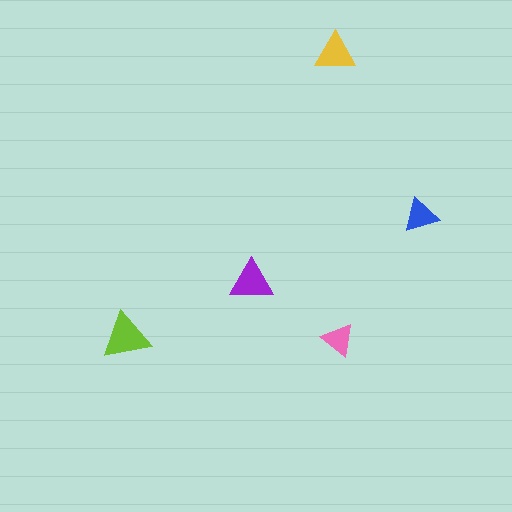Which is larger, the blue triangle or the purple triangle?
The purple one.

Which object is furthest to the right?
The blue triangle is rightmost.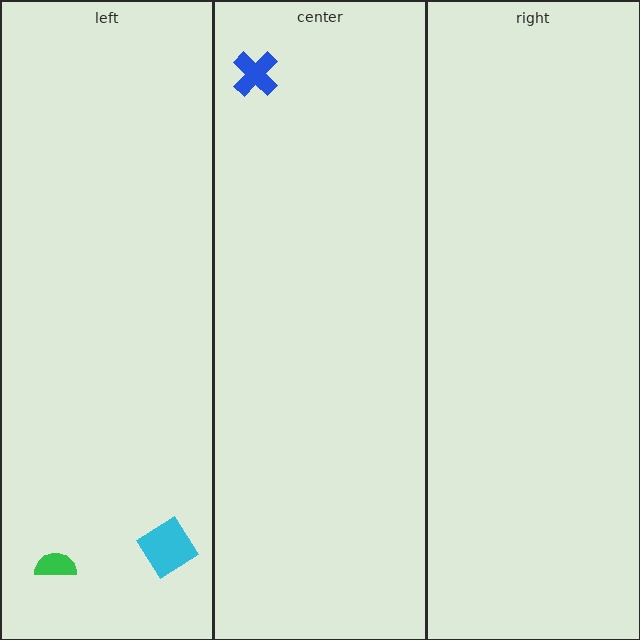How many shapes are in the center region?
1.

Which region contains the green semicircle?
The left region.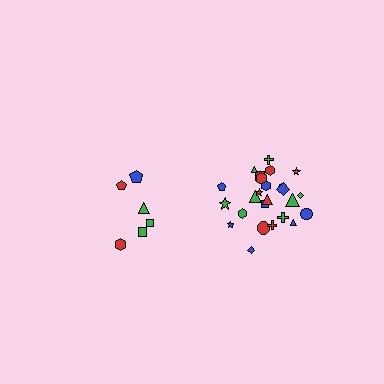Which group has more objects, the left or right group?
The right group.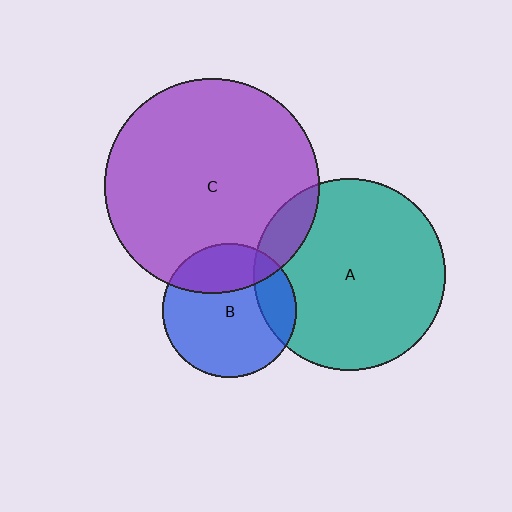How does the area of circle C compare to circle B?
Approximately 2.6 times.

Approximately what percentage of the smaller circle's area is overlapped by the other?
Approximately 20%.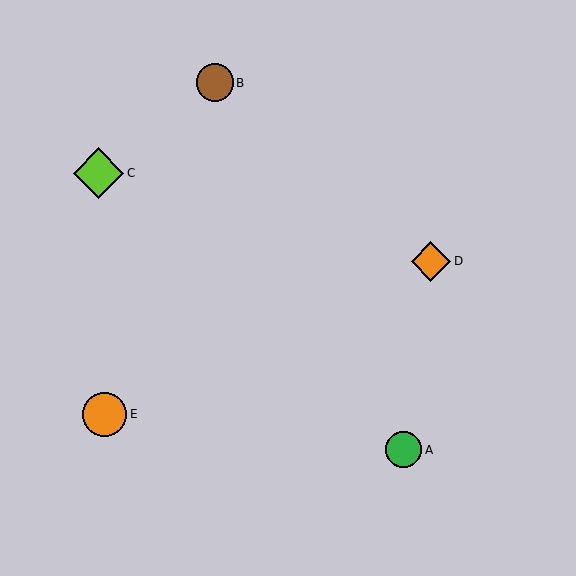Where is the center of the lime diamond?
The center of the lime diamond is at (99, 173).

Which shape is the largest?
The lime diamond (labeled C) is the largest.